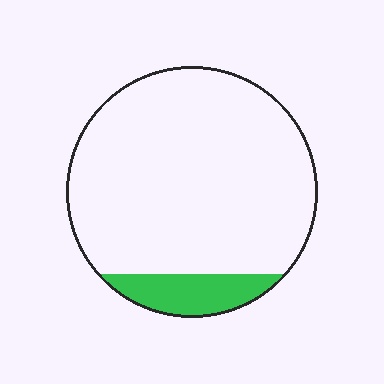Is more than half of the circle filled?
No.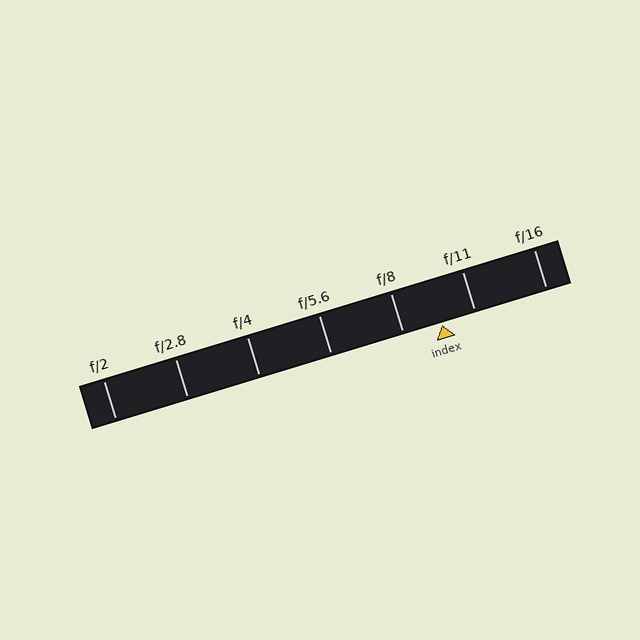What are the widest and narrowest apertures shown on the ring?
The widest aperture shown is f/2 and the narrowest is f/16.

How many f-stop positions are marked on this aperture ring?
There are 7 f-stop positions marked.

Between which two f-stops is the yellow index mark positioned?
The index mark is between f/8 and f/11.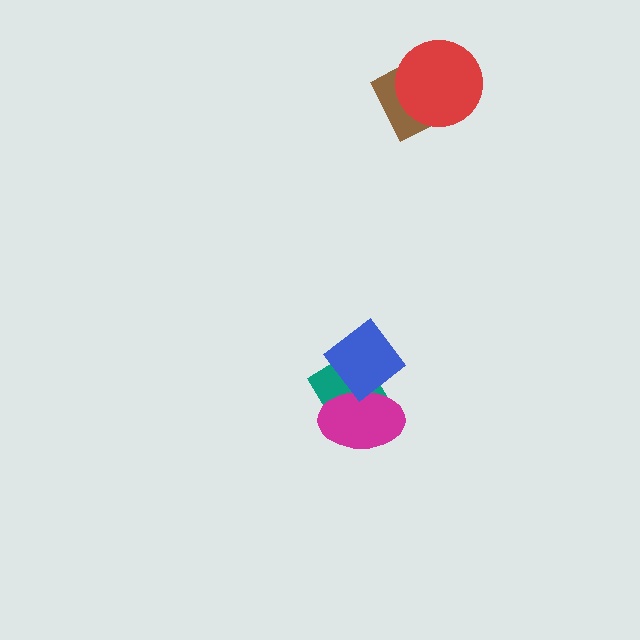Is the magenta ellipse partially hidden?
Yes, it is partially covered by another shape.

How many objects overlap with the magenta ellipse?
2 objects overlap with the magenta ellipse.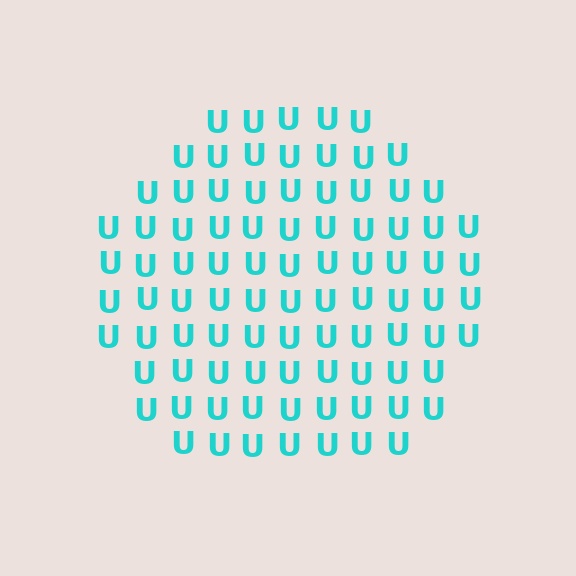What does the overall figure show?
The overall figure shows a circle.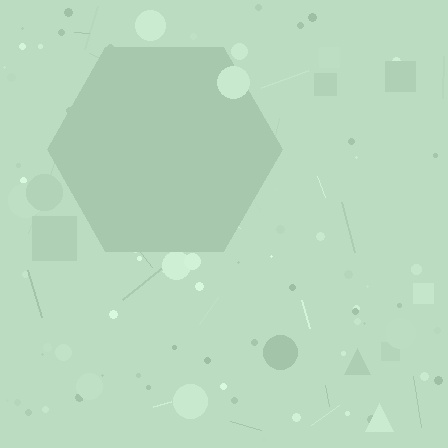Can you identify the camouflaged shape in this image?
The camouflaged shape is a hexagon.